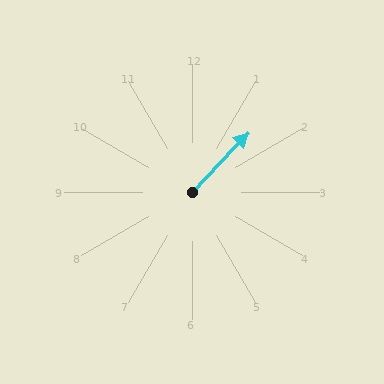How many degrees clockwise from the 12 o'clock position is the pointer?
Approximately 43 degrees.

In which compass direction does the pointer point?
Northeast.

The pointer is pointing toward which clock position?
Roughly 1 o'clock.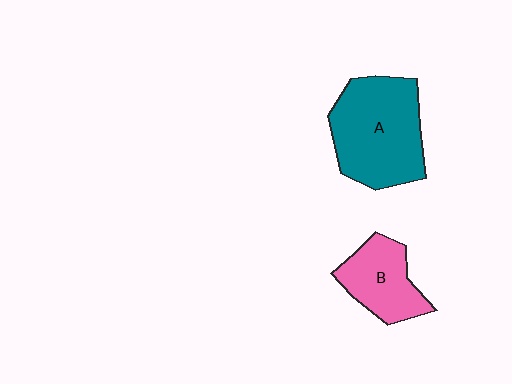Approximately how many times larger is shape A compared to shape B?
Approximately 1.7 times.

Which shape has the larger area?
Shape A (teal).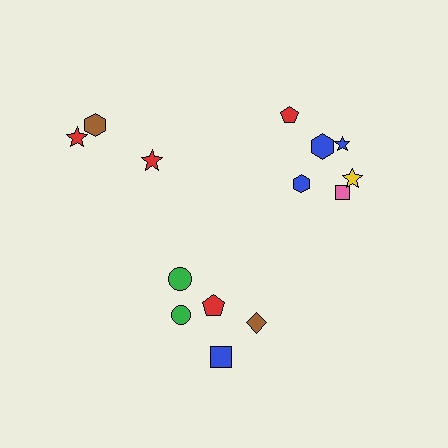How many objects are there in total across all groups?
There are 14 objects.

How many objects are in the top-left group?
There are 3 objects.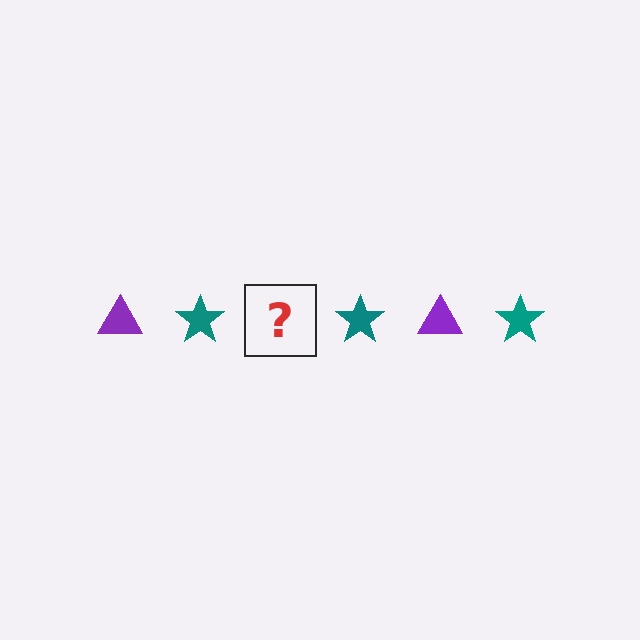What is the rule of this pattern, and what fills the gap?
The rule is that the pattern alternates between purple triangle and teal star. The gap should be filled with a purple triangle.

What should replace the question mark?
The question mark should be replaced with a purple triangle.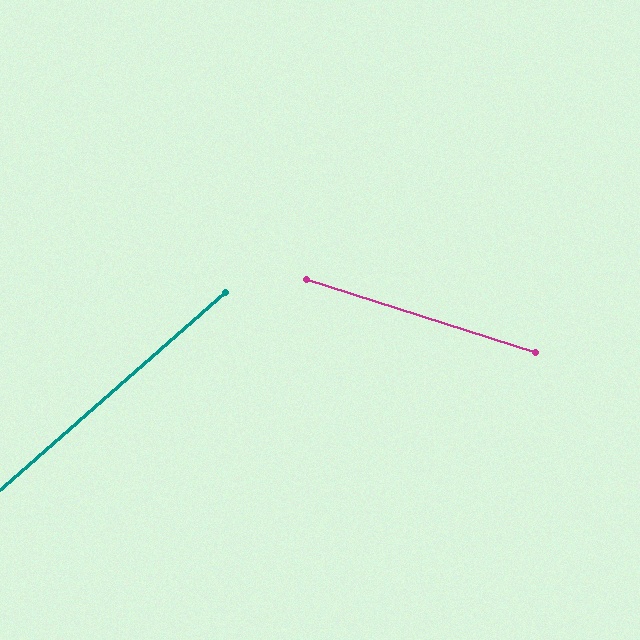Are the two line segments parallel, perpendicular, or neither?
Neither parallel nor perpendicular — they differ by about 59°.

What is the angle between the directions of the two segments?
Approximately 59 degrees.